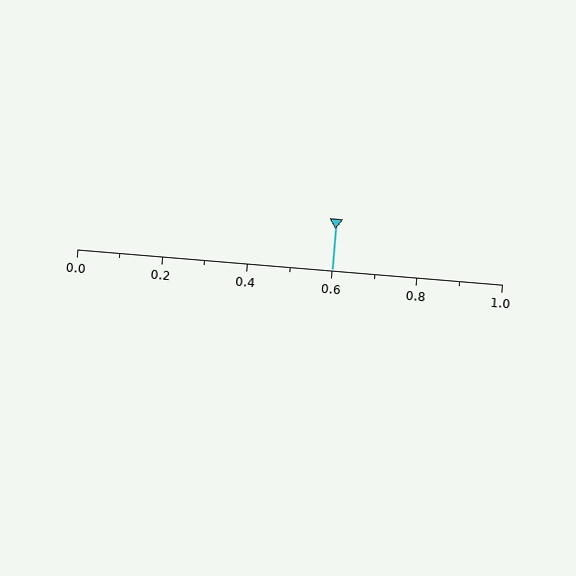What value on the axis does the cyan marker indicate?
The marker indicates approximately 0.6.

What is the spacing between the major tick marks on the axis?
The major ticks are spaced 0.2 apart.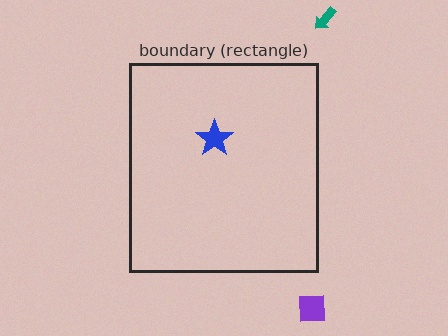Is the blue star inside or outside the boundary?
Inside.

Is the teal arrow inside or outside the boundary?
Outside.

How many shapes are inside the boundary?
1 inside, 2 outside.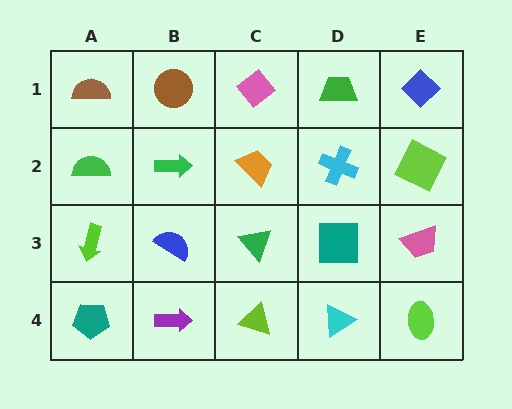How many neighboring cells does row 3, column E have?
3.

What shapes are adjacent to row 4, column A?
A lime arrow (row 3, column A), a purple arrow (row 4, column B).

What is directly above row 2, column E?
A blue diamond.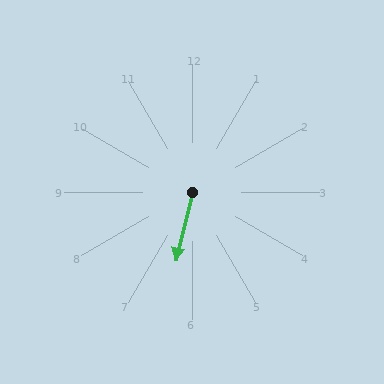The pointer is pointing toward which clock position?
Roughly 6 o'clock.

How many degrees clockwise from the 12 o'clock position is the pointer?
Approximately 194 degrees.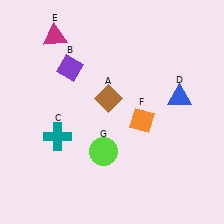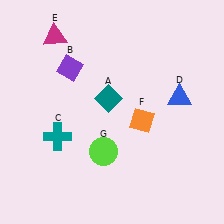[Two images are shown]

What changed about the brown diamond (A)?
In Image 1, A is brown. In Image 2, it changed to teal.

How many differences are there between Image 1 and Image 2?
There is 1 difference between the two images.